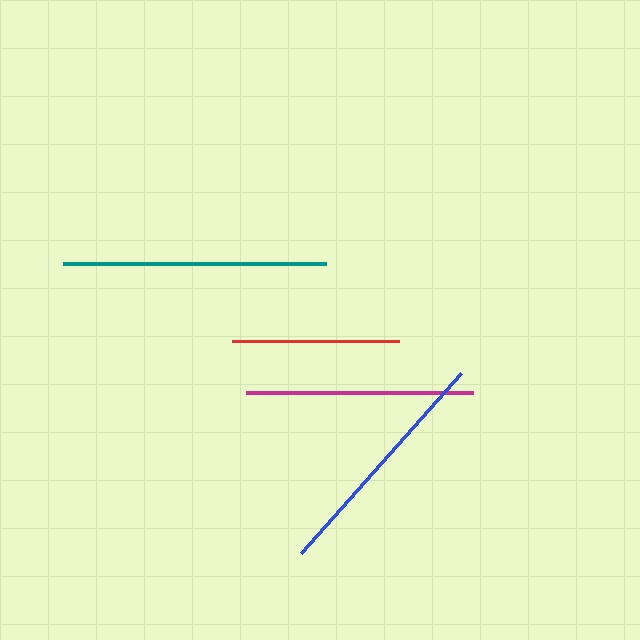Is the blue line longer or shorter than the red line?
The blue line is longer than the red line.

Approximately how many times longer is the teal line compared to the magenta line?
The teal line is approximately 1.2 times the length of the magenta line.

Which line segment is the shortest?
The red line is the shortest at approximately 167 pixels.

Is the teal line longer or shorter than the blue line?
The teal line is longer than the blue line.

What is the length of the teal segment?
The teal segment is approximately 263 pixels long.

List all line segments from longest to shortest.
From longest to shortest: teal, blue, magenta, red.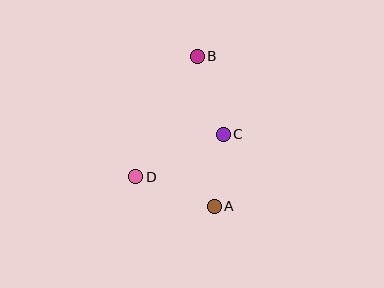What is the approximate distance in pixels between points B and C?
The distance between B and C is approximately 82 pixels.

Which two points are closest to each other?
Points A and C are closest to each other.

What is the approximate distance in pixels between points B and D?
The distance between B and D is approximately 135 pixels.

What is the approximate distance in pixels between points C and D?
The distance between C and D is approximately 97 pixels.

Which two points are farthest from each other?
Points A and B are farthest from each other.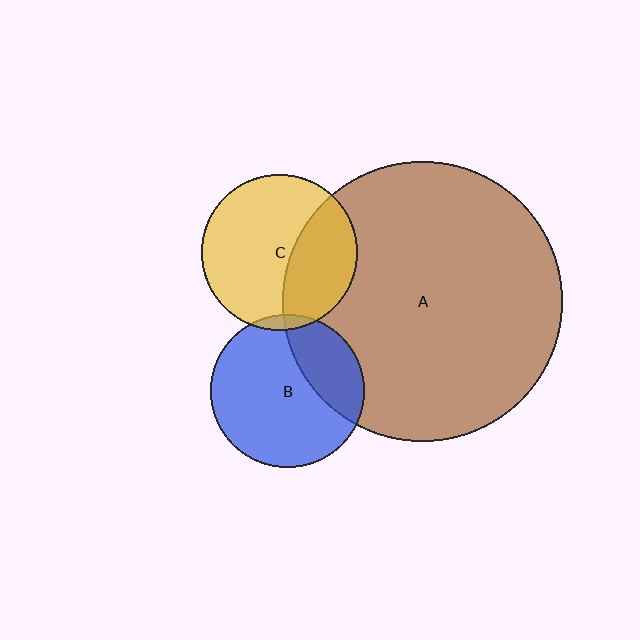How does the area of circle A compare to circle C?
Approximately 3.2 times.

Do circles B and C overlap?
Yes.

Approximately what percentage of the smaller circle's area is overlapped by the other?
Approximately 5%.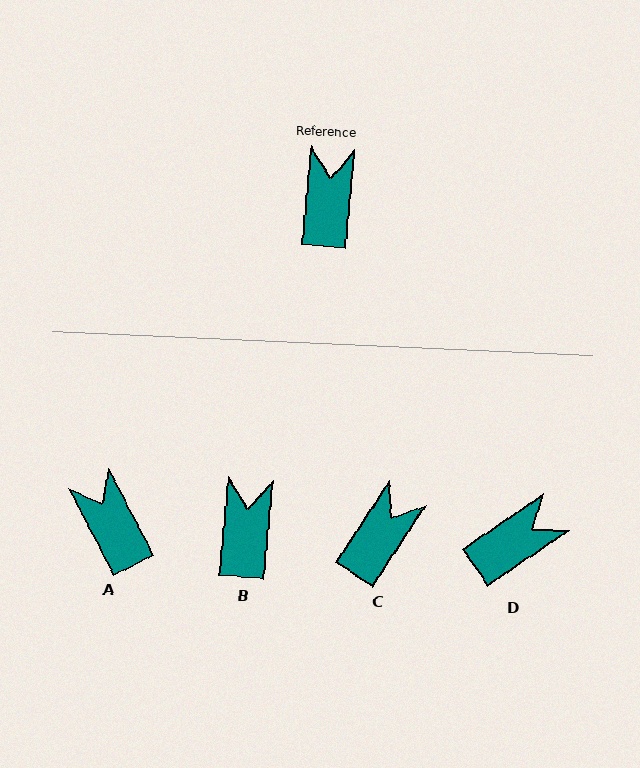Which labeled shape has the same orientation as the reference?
B.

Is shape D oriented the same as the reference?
No, it is off by about 50 degrees.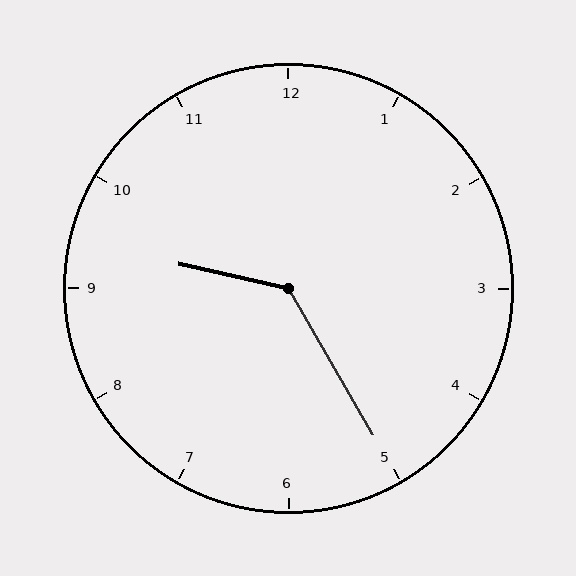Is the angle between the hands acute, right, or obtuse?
It is obtuse.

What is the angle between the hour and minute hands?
Approximately 132 degrees.